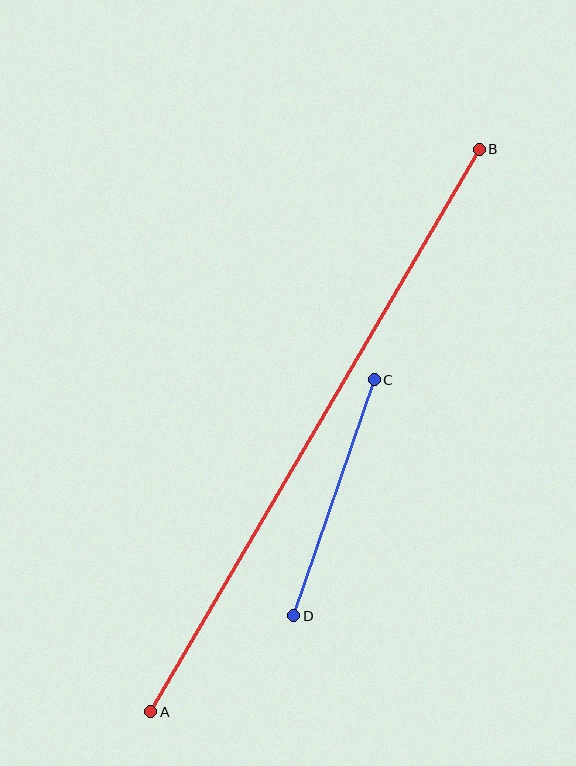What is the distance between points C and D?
The distance is approximately 249 pixels.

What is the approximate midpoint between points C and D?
The midpoint is at approximately (334, 498) pixels.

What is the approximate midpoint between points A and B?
The midpoint is at approximately (315, 430) pixels.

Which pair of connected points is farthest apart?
Points A and B are farthest apart.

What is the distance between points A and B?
The distance is approximately 651 pixels.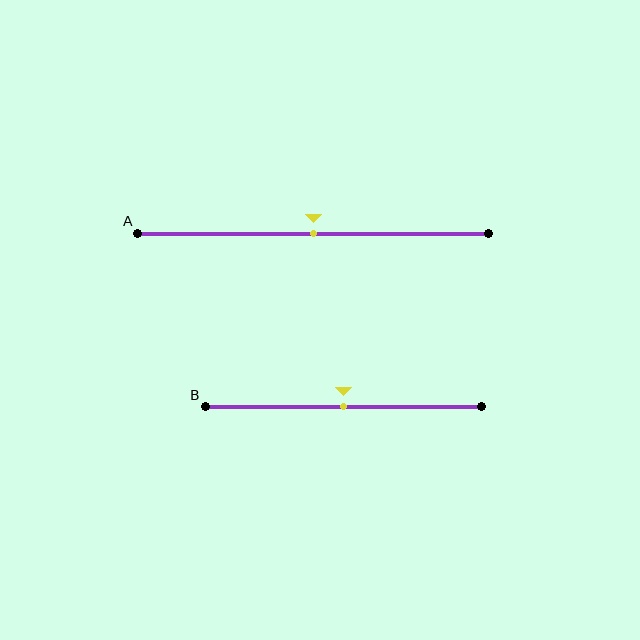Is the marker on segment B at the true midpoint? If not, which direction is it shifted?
Yes, the marker on segment B is at the true midpoint.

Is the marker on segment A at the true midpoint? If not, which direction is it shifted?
Yes, the marker on segment A is at the true midpoint.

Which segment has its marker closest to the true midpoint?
Segment A has its marker closest to the true midpoint.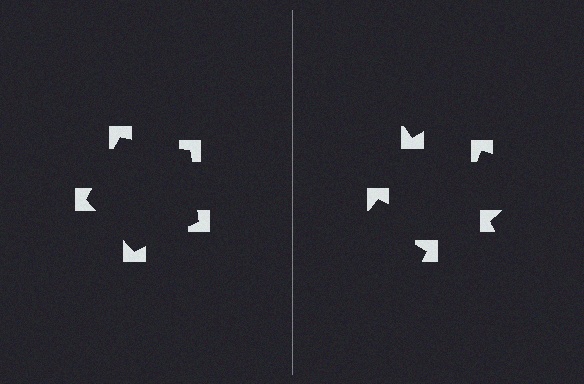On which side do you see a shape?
An illusory pentagon appears on the left side. On the right side the wedge cuts are rotated, so no coherent shape forms.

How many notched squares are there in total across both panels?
10 — 5 on each side.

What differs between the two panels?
The notched squares are positioned identically on both sides; only the wedge orientations differ. On the left they align to a pentagon; on the right they are misaligned.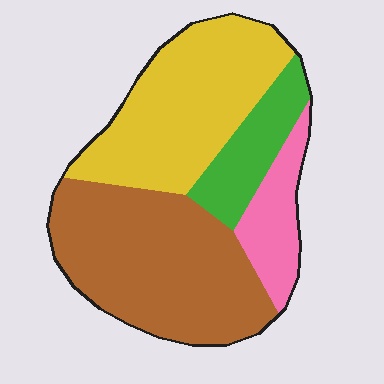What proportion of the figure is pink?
Pink covers 12% of the figure.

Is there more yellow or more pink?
Yellow.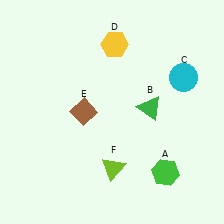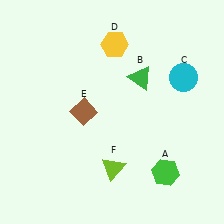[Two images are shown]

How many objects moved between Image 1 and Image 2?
1 object moved between the two images.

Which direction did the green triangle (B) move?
The green triangle (B) moved up.